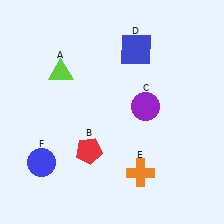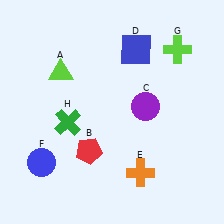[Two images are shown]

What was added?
A lime cross (G), a green cross (H) were added in Image 2.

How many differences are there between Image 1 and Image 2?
There are 2 differences between the two images.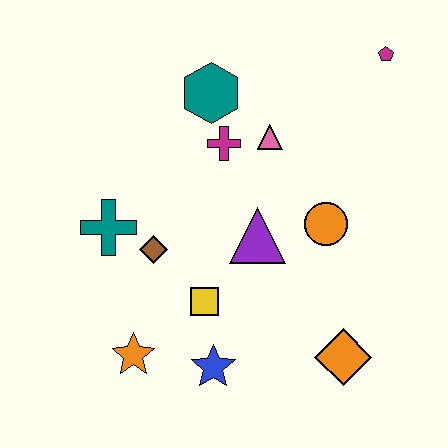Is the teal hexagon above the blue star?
Yes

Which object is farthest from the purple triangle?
The magenta pentagon is farthest from the purple triangle.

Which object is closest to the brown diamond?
The teal cross is closest to the brown diamond.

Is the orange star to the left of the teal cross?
No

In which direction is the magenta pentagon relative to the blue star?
The magenta pentagon is above the blue star.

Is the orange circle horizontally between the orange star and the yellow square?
No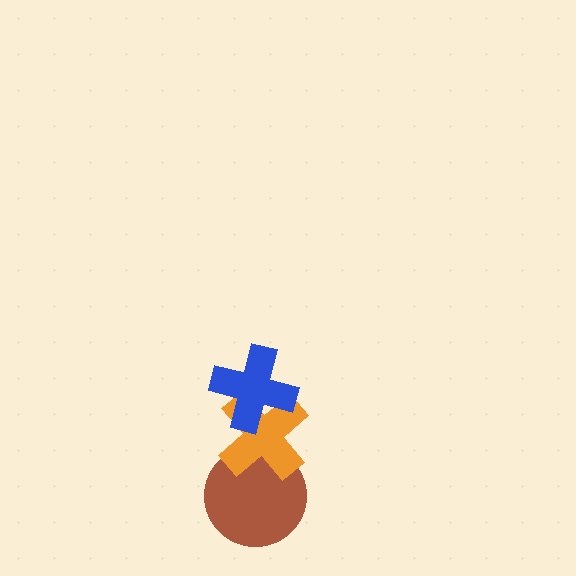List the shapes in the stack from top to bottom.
From top to bottom: the blue cross, the orange cross, the brown circle.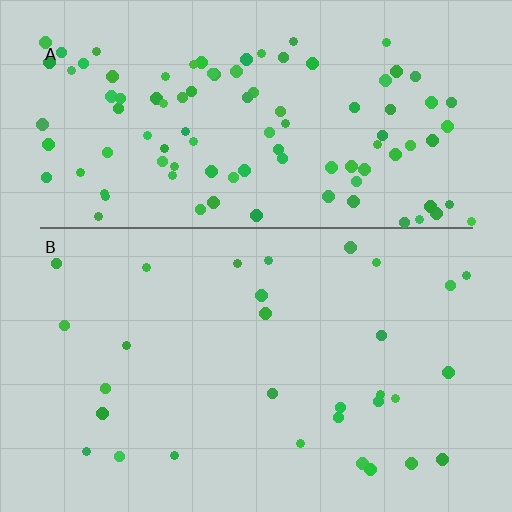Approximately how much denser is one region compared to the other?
Approximately 3.4× — region A over region B.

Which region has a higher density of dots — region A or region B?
A (the top).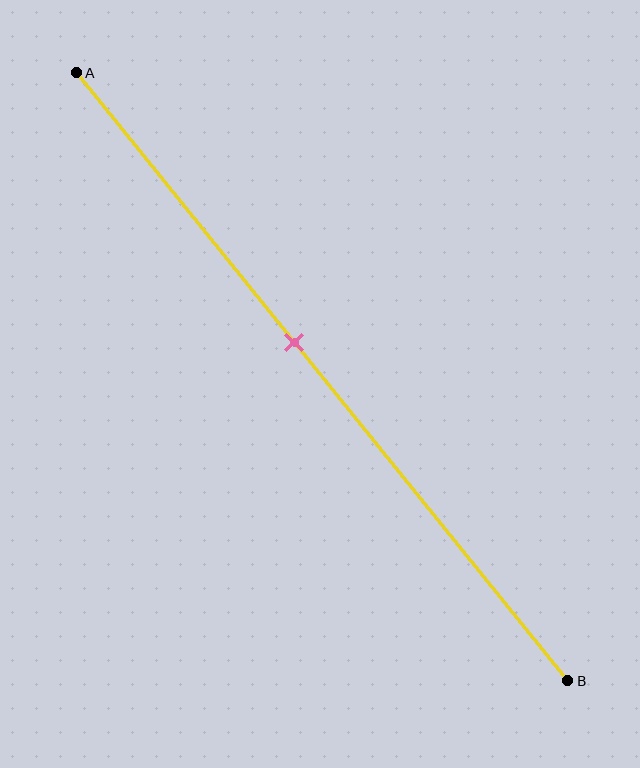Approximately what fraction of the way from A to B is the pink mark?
The pink mark is approximately 45% of the way from A to B.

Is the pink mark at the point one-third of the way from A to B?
No, the mark is at about 45% from A, not at the 33% one-third point.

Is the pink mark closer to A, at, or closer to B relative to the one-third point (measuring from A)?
The pink mark is closer to point B than the one-third point of segment AB.